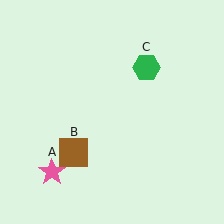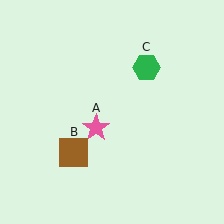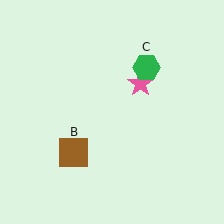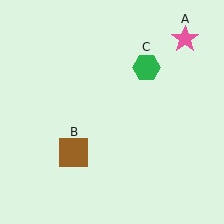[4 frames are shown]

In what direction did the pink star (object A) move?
The pink star (object A) moved up and to the right.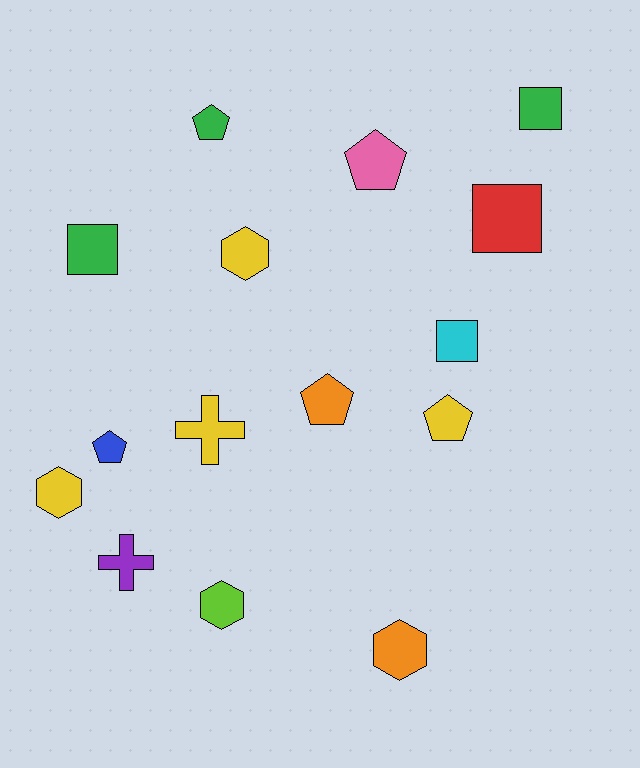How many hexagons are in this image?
There are 4 hexagons.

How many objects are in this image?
There are 15 objects.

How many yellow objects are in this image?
There are 4 yellow objects.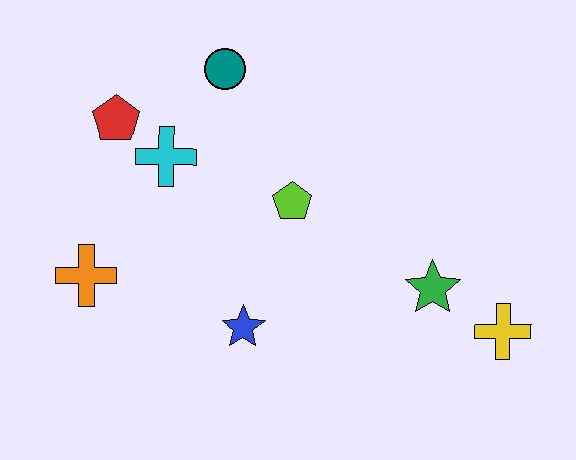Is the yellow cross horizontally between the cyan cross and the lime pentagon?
No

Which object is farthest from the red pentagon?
The yellow cross is farthest from the red pentagon.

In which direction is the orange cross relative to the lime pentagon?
The orange cross is to the left of the lime pentagon.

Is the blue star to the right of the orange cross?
Yes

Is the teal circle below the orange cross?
No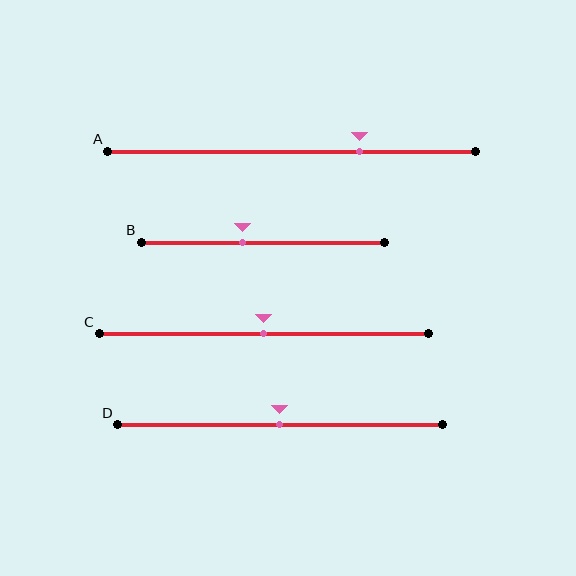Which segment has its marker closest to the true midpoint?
Segment C has its marker closest to the true midpoint.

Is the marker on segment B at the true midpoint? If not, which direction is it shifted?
No, the marker on segment B is shifted to the left by about 8% of the segment length.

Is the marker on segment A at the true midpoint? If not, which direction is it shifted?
No, the marker on segment A is shifted to the right by about 19% of the segment length.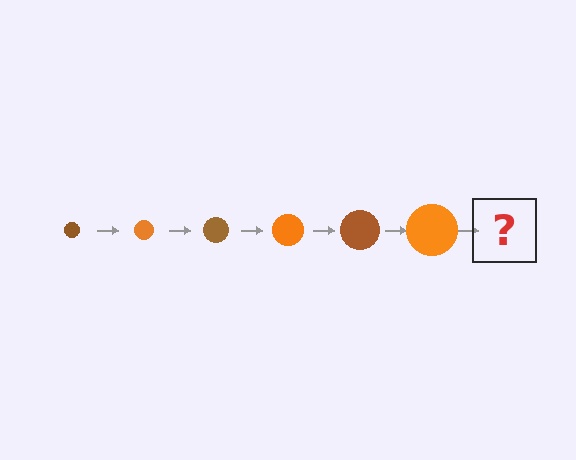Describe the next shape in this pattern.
It should be a brown circle, larger than the previous one.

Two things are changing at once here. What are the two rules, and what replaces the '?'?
The two rules are that the circle grows larger each step and the color cycles through brown and orange. The '?' should be a brown circle, larger than the previous one.